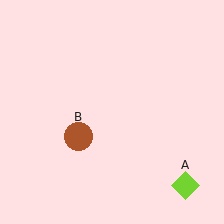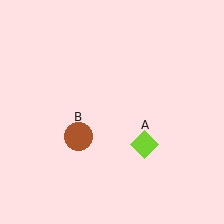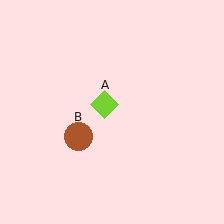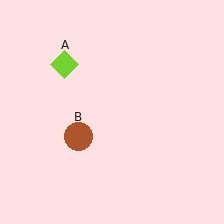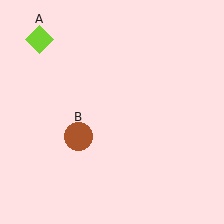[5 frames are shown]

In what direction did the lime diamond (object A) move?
The lime diamond (object A) moved up and to the left.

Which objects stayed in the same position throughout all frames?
Brown circle (object B) remained stationary.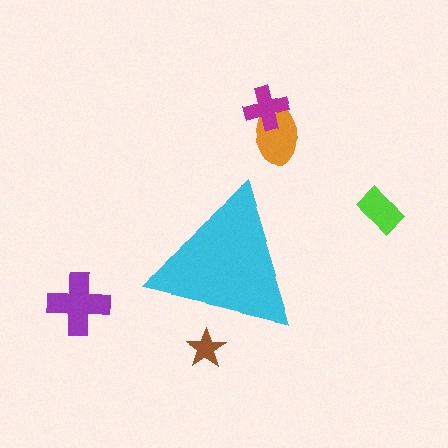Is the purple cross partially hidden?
No, the purple cross is fully visible.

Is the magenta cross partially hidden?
No, the magenta cross is fully visible.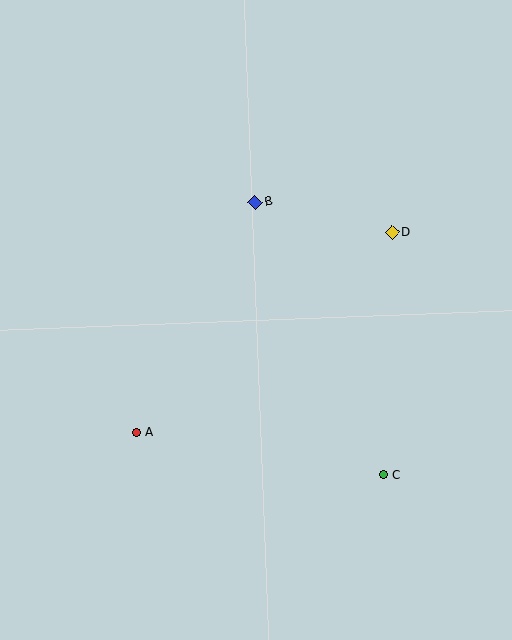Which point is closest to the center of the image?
Point B at (255, 202) is closest to the center.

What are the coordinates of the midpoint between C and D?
The midpoint between C and D is at (388, 354).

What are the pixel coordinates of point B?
Point B is at (255, 202).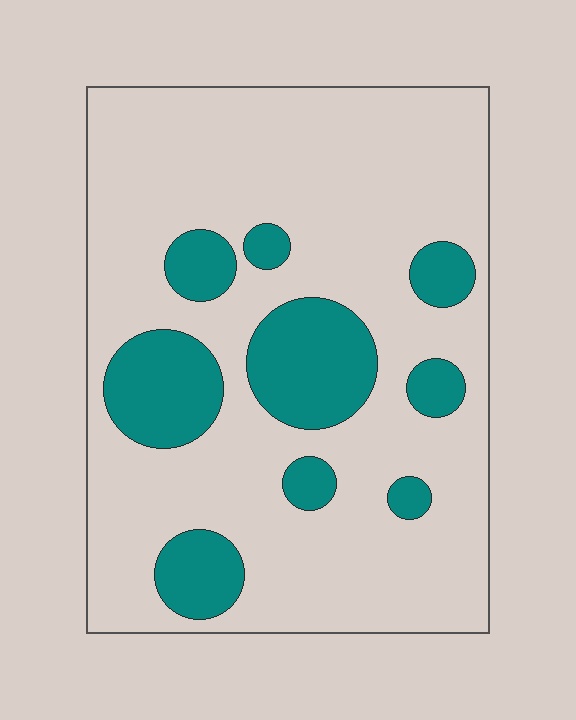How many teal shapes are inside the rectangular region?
9.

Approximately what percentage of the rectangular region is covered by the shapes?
Approximately 20%.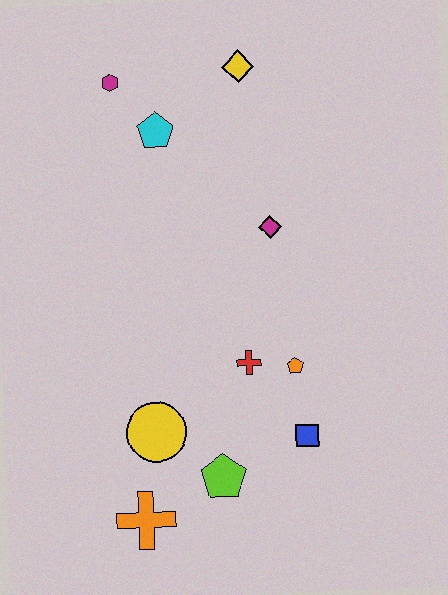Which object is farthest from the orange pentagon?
The magenta hexagon is farthest from the orange pentagon.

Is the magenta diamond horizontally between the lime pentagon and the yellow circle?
No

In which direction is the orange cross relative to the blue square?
The orange cross is to the left of the blue square.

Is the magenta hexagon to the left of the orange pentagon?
Yes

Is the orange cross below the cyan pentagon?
Yes